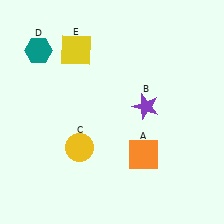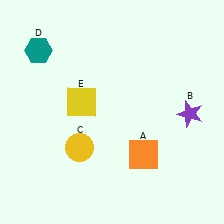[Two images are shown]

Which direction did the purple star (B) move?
The purple star (B) moved right.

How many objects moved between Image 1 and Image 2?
2 objects moved between the two images.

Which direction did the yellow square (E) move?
The yellow square (E) moved down.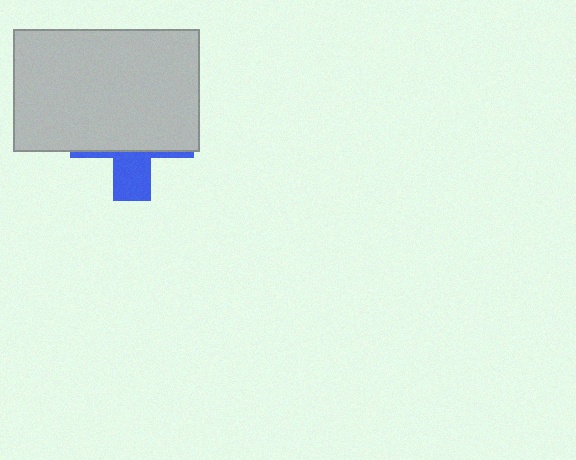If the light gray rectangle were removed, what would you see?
You would see the complete blue cross.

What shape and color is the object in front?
The object in front is a light gray rectangle.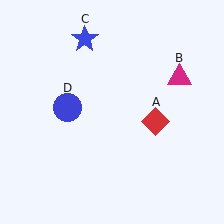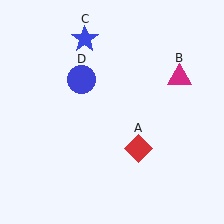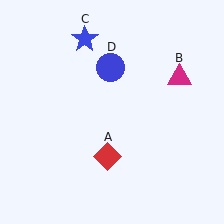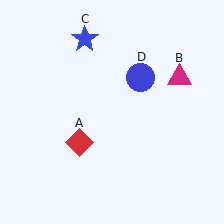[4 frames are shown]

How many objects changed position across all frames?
2 objects changed position: red diamond (object A), blue circle (object D).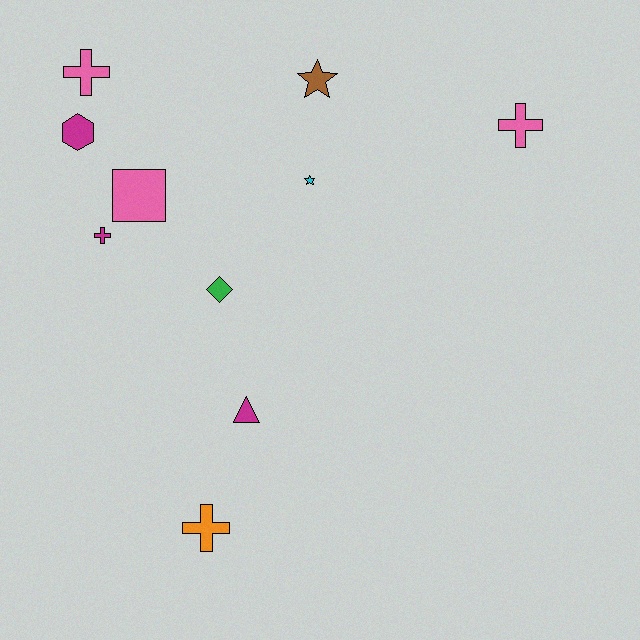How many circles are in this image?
There are no circles.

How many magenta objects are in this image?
There are 3 magenta objects.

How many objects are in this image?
There are 10 objects.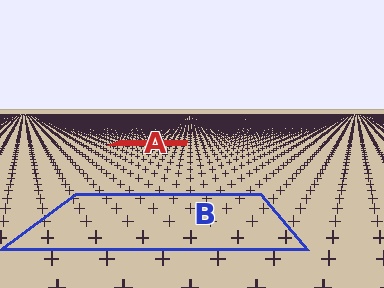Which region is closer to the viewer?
Region B is closer. The texture elements there are larger and more spread out.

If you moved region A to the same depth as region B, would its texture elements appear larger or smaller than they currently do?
They would appear larger. At a closer depth, the same texture elements are projected at a bigger on-screen size.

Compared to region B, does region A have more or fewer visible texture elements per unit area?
Region A has more texture elements per unit area — they are packed more densely because it is farther away.